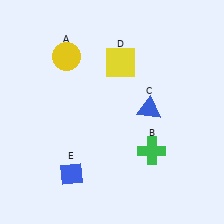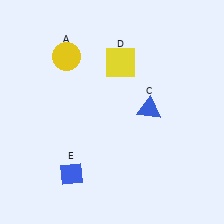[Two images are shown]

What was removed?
The green cross (B) was removed in Image 2.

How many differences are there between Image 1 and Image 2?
There is 1 difference between the two images.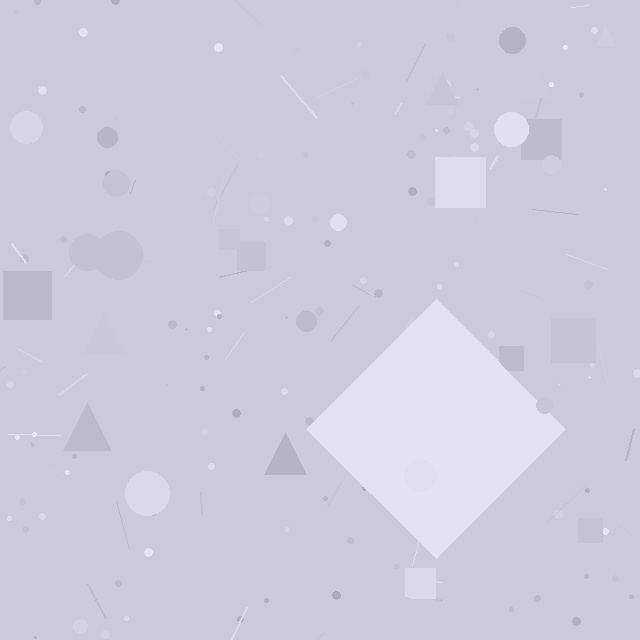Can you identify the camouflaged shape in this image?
The camouflaged shape is a diamond.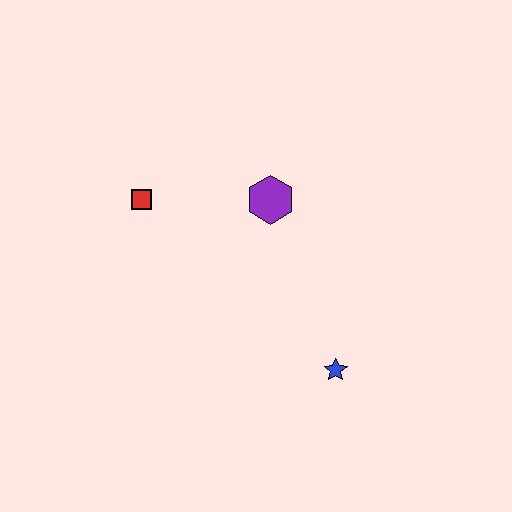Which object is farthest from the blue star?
The red square is farthest from the blue star.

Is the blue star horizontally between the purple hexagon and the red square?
No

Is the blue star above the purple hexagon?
No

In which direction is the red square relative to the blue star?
The red square is to the left of the blue star.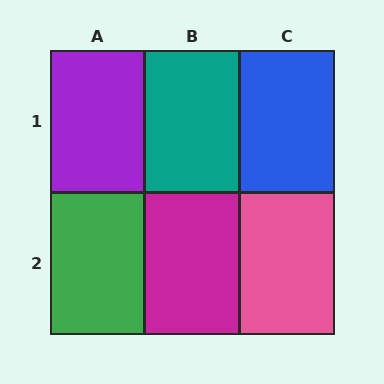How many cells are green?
1 cell is green.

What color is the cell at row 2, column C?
Pink.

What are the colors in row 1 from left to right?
Purple, teal, blue.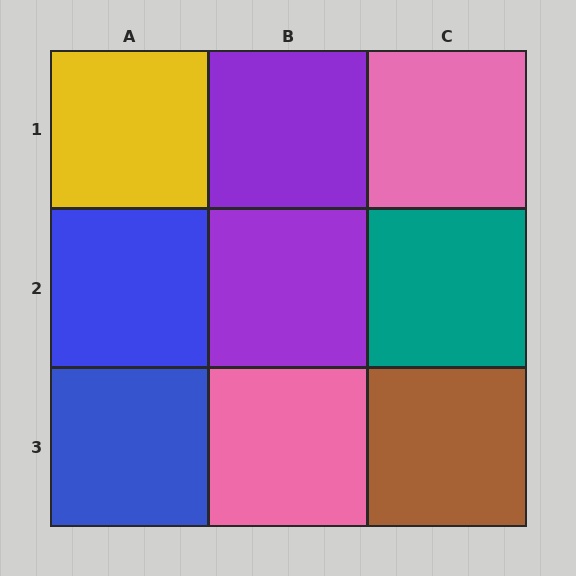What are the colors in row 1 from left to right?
Yellow, purple, pink.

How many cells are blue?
2 cells are blue.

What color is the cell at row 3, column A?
Blue.